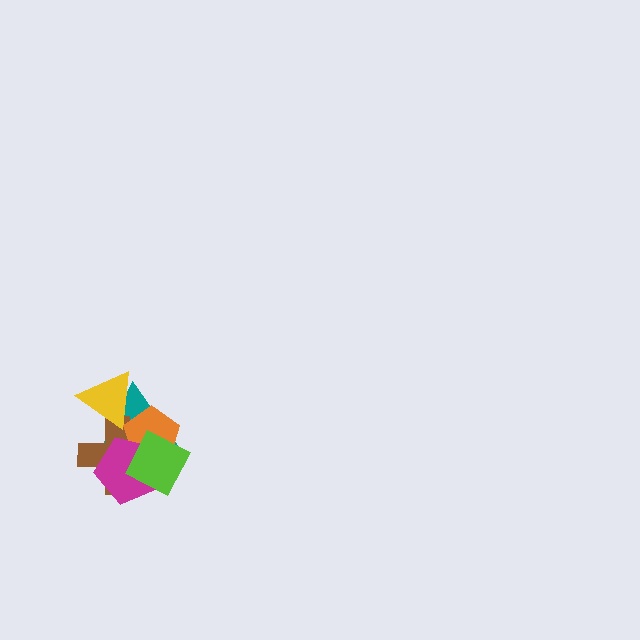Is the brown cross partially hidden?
Yes, it is partially covered by another shape.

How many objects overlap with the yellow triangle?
3 objects overlap with the yellow triangle.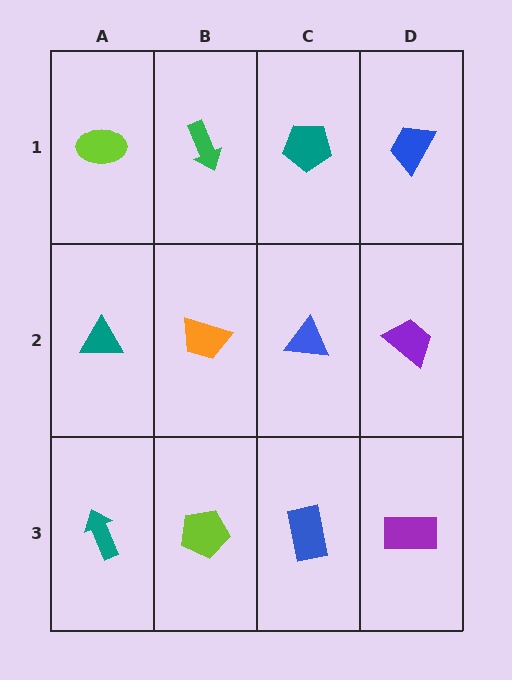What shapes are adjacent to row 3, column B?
An orange trapezoid (row 2, column B), a teal arrow (row 3, column A), a blue rectangle (row 3, column C).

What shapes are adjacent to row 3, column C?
A blue triangle (row 2, column C), a lime pentagon (row 3, column B), a purple rectangle (row 3, column D).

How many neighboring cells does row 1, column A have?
2.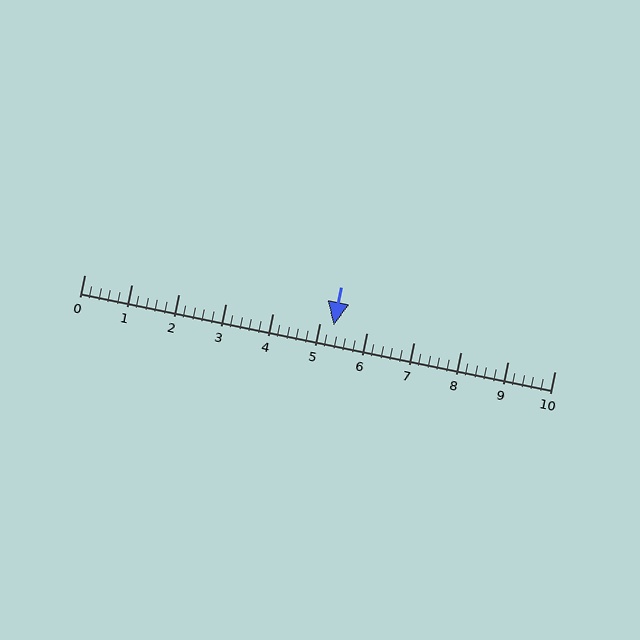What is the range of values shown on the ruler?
The ruler shows values from 0 to 10.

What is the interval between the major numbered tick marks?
The major tick marks are spaced 1 units apart.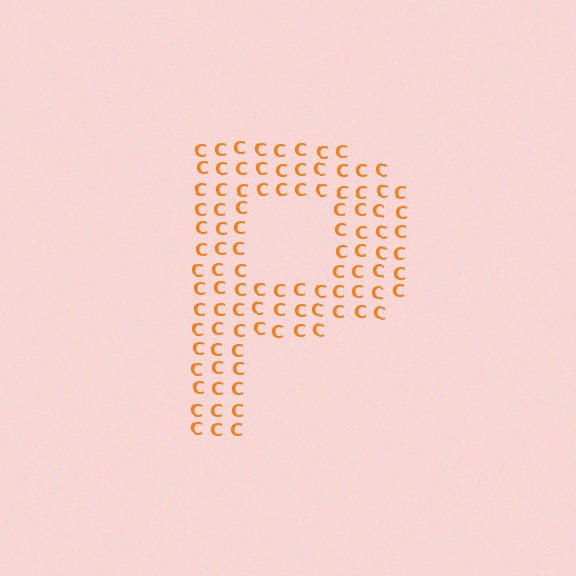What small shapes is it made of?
It is made of small letter C's.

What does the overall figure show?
The overall figure shows the letter P.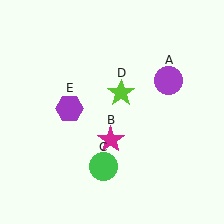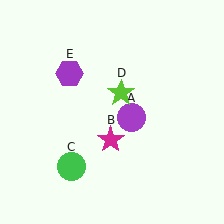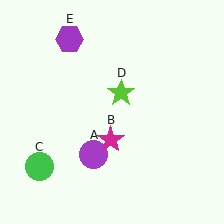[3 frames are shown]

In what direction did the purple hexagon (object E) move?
The purple hexagon (object E) moved up.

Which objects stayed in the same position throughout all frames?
Magenta star (object B) and lime star (object D) remained stationary.